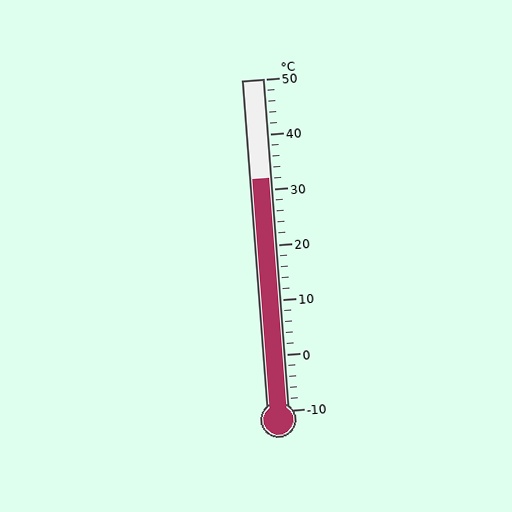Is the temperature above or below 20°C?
The temperature is above 20°C.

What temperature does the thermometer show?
The thermometer shows approximately 32°C.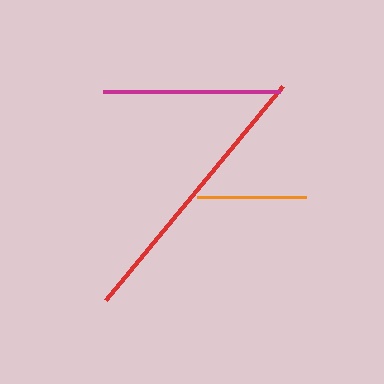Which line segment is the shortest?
The orange line is the shortest at approximately 109 pixels.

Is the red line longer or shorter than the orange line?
The red line is longer than the orange line.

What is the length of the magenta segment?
The magenta segment is approximately 177 pixels long.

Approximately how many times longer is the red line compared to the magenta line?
The red line is approximately 1.6 times the length of the magenta line.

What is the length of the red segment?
The red segment is approximately 277 pixels long.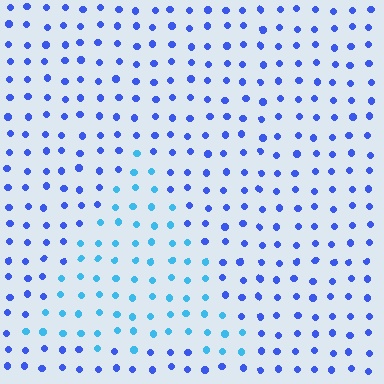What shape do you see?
I see a triangle.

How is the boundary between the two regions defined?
The boundary is defined purely by a slight shift in hue (about 34 degrees). Spacing, size, and orientation are identical on both sides.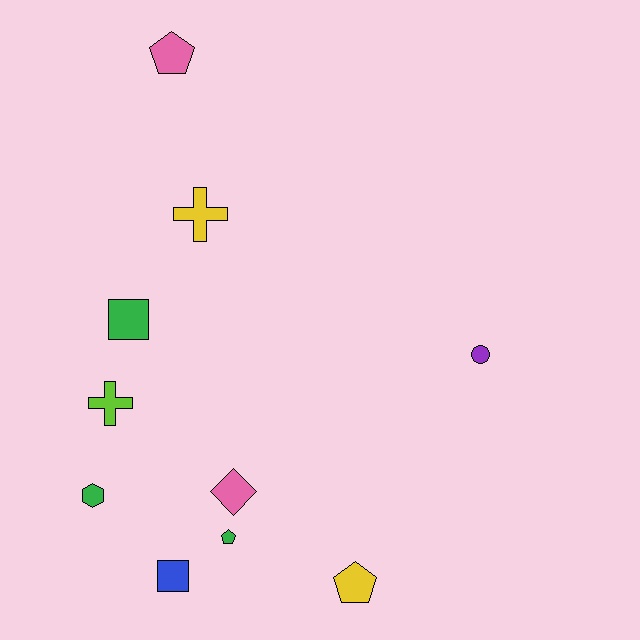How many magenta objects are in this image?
There are no magenta objects.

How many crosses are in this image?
There are 2 crosses.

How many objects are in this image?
There are 10 objects.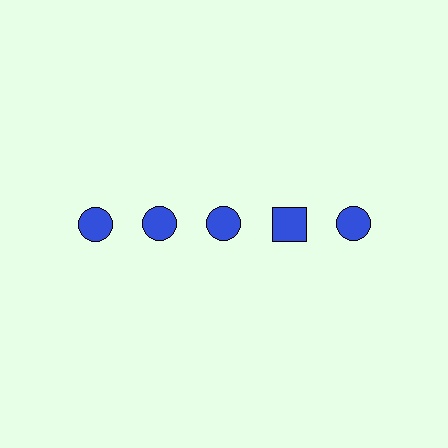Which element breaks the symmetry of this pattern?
The blue square in the top row, second from right column breaks the symmetry. All other shapes are blue circles.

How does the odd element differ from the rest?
It has a different shape: square instead of circle.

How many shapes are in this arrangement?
There are 5 shapes arranged in a grid pattern.